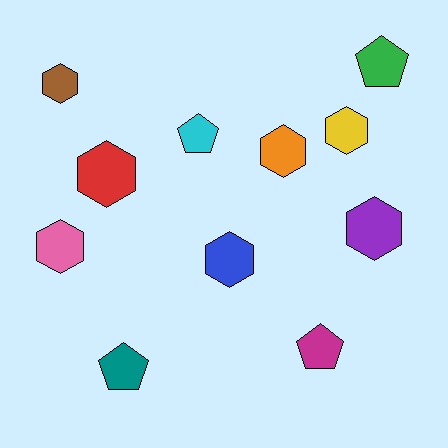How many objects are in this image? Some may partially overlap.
There are 11 objects.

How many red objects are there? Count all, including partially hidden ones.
There is 1 red object.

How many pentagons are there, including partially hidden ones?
There are 4 pentagons.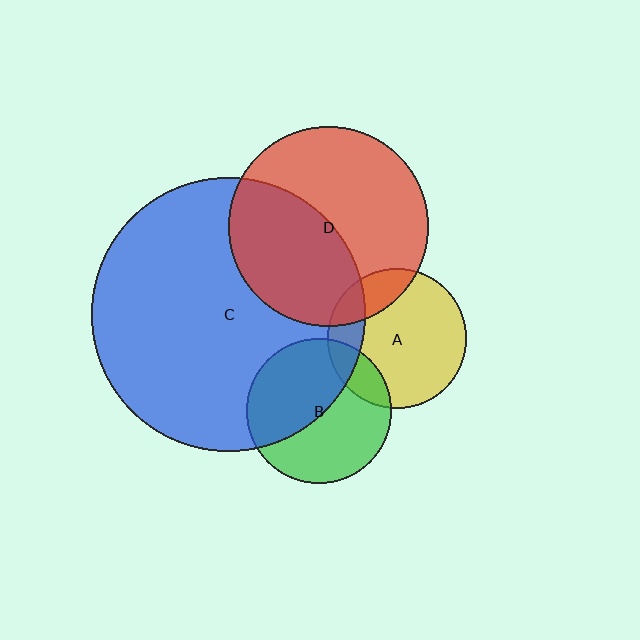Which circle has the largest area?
Circle C (blue).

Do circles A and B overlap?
Yes.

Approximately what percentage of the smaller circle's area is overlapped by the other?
Approximately 15%.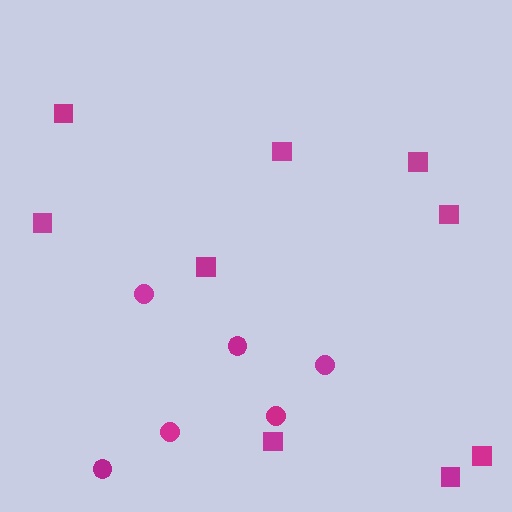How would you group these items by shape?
There are 2 groups: one group of circles (6) and one group of squares (9).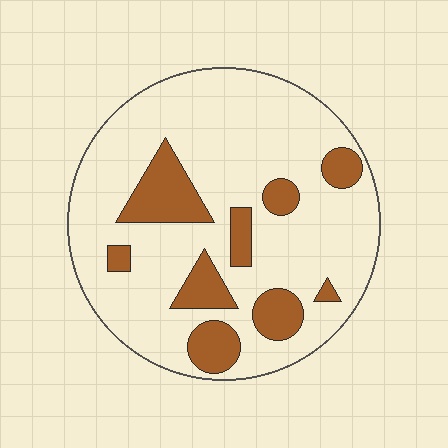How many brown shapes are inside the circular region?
9.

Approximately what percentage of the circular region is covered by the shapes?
Approximately 20%.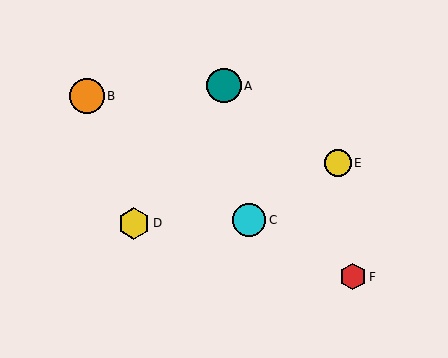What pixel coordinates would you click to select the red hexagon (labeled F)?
Click at (353, 277) to select the red hexagon F.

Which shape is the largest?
The orange circle (labeled B) is the largest.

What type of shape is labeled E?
Shape E is a yellow circle.